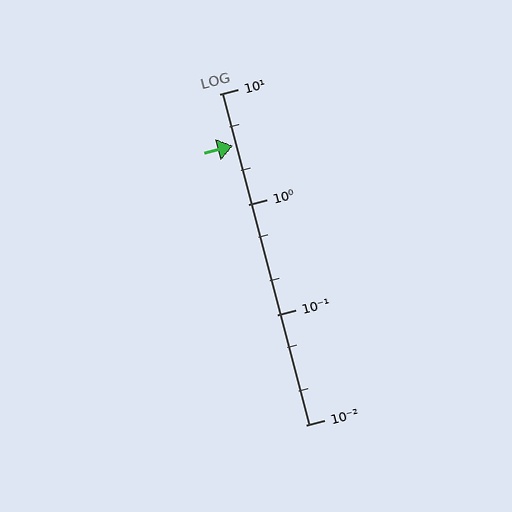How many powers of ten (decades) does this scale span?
The scale spans 3 decades, from 0.01 to 10.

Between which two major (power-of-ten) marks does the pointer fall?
The pointer is between 1 and 10.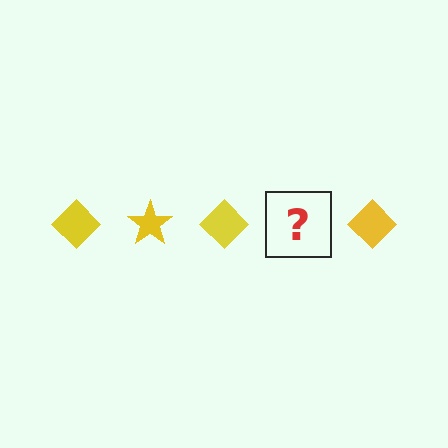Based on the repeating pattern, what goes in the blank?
The blank should be a yellow star.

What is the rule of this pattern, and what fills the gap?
The rule is that the pattern cycles through diamond, star shapes in yellow. The gap should be filled with a yellow star.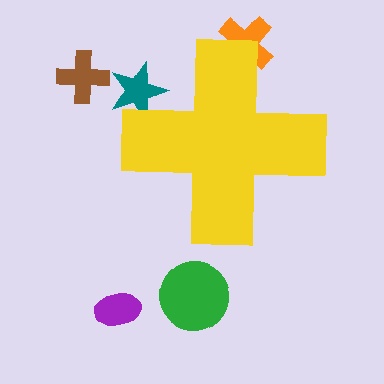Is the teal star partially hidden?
Yes, the teal star is partially hidden behind the yellow cross.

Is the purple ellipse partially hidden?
No, the purple ellipse is fully visible.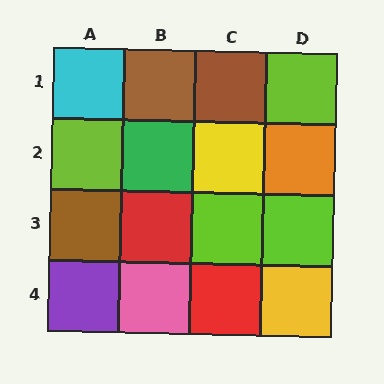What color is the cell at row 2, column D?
Orange.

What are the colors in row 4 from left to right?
Purple, pink, red, yellow.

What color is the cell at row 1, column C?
Brown.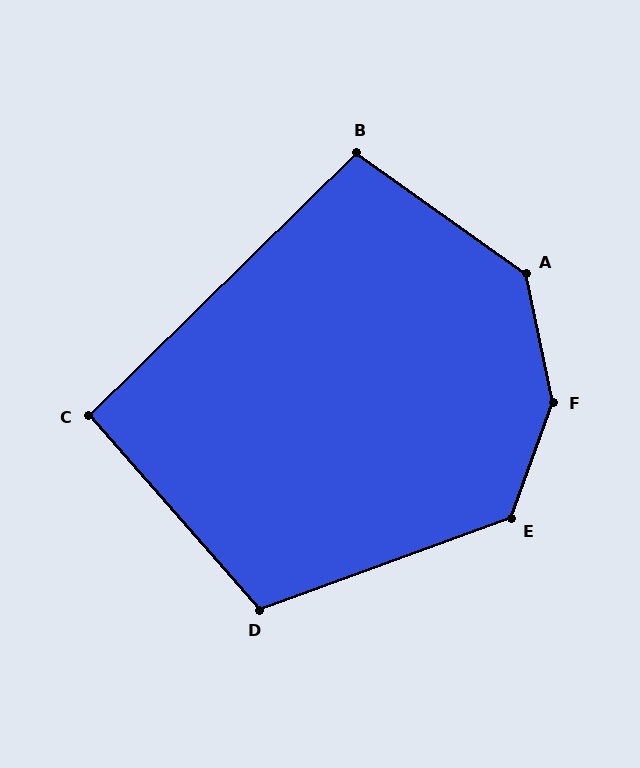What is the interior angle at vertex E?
Approximately 130 degrees (obtuse).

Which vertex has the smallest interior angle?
C, at approximately 93 degrees.